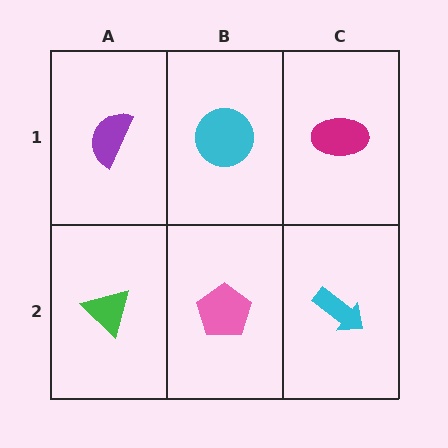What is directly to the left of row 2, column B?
A green triangle.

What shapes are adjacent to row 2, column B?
A cyan circle (row 1, column B), a green triangle (row 2, column A), a cyan arrow (row 2, column C).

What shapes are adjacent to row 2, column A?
A purple semicircle (row 1, column A), a pink pentagon (row 2, column B).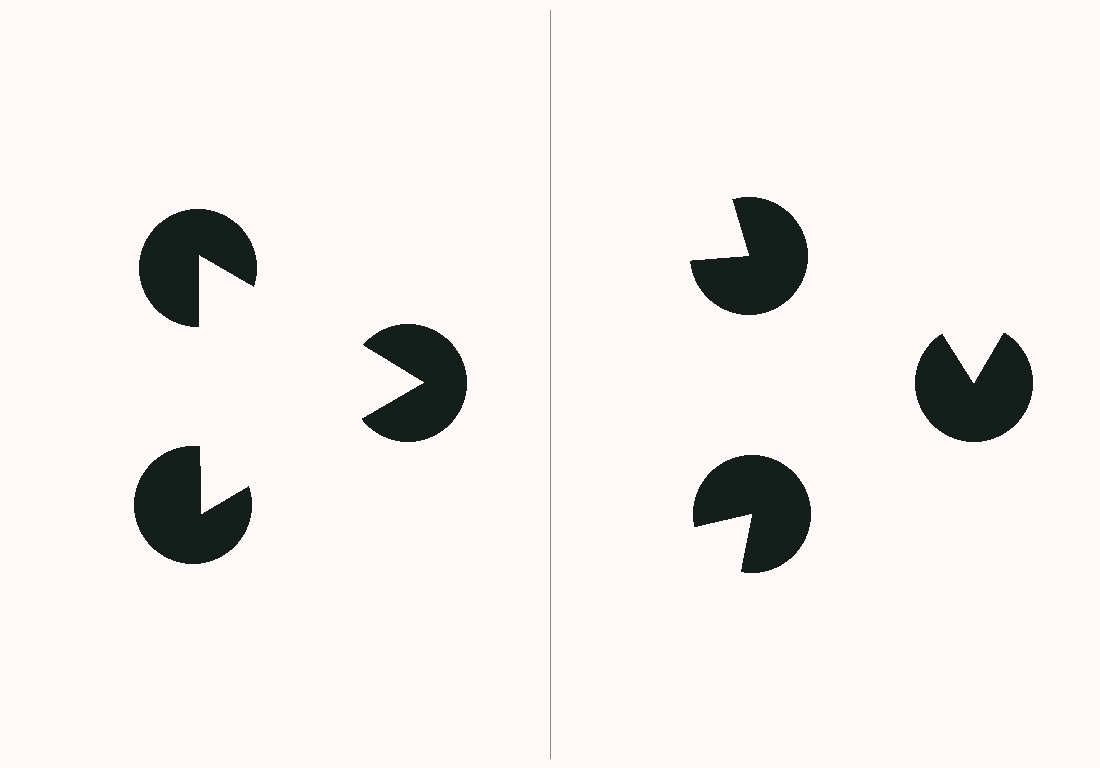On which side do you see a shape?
An illusory triangle appears on the left side. On the right side the wedge cuts are rotated, so no coherent shape forms.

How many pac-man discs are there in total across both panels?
6 — 3 on each side.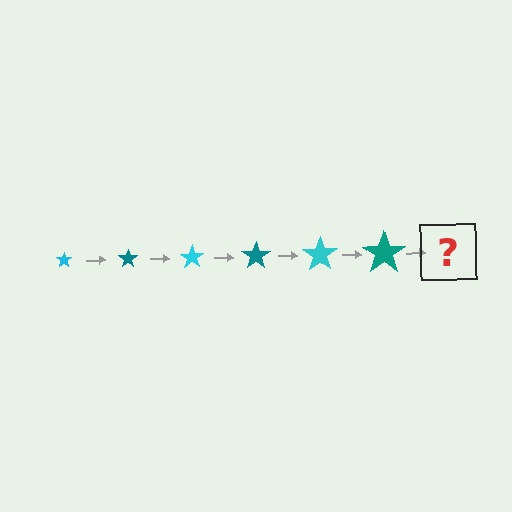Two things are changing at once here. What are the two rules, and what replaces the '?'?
The two rules are that the star grows larger each step and the color cycles through cyan and teal. The '?' should be a cyan star, larger than the previous one.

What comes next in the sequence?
The next element should be a cyan star, larger than the previous one.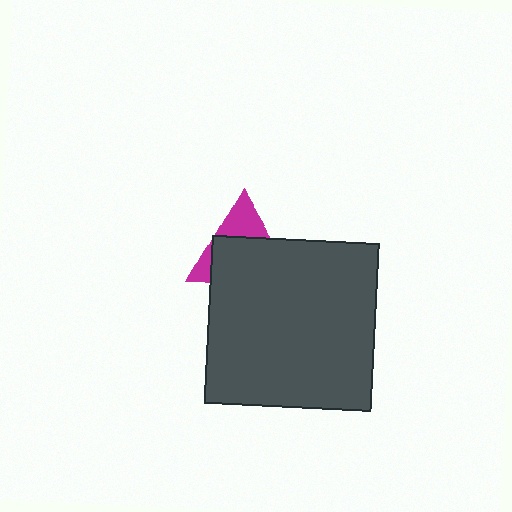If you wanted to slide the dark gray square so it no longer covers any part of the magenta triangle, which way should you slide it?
Slide it down — that is the most direct way to separate the two shapes.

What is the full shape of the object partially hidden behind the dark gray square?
The partially hidden object is a magenta triangle.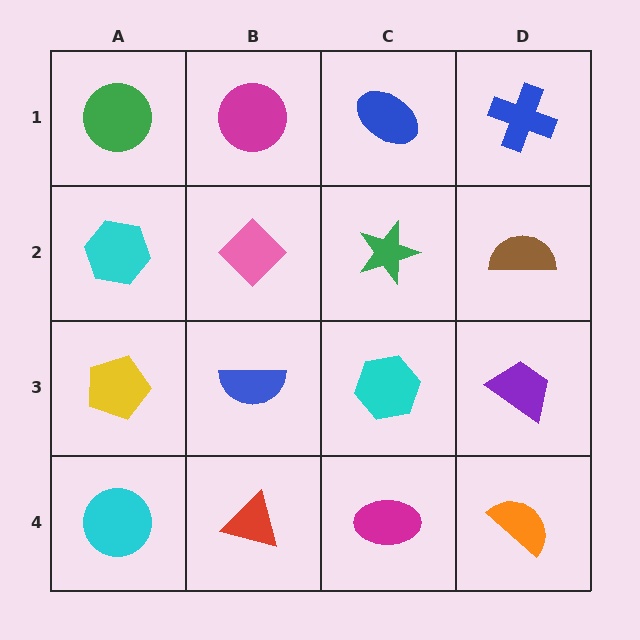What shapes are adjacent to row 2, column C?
A blue ellipse (row 1, column C), a cyan hexagon (row 3, column C), a pink diamond (row 2, column B), a brown semicircle (row 2, column D).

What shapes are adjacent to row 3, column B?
A pink diamond (row 2, column B), a red triangle (row 4, column B), a yellow pentagon (row 3, column A), a cyan hexagon (row 3, column C).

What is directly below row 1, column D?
A brown semicircle.